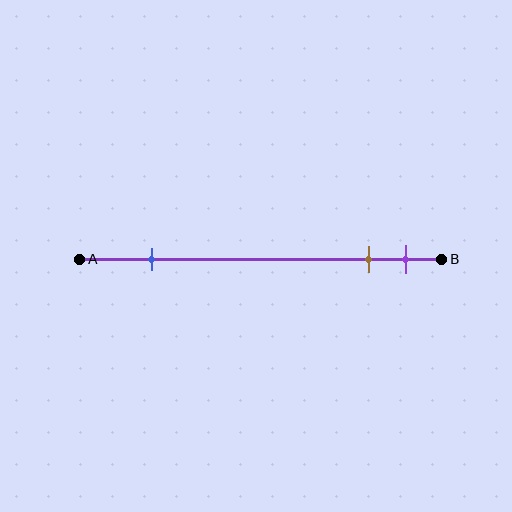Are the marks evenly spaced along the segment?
No, the marks are not evenly spaced.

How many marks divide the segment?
There are 3 marks dividing the segment.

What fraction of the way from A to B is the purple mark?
The purple mark is approximately 90% (0.9) of the way from A to B.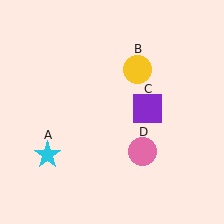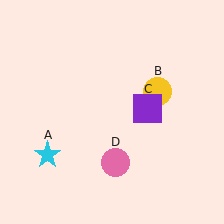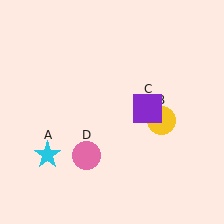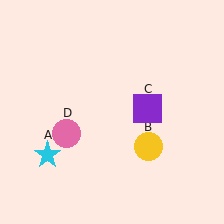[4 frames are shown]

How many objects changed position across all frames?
2 objects changed position: yellow circle (object B), pink circle (object D).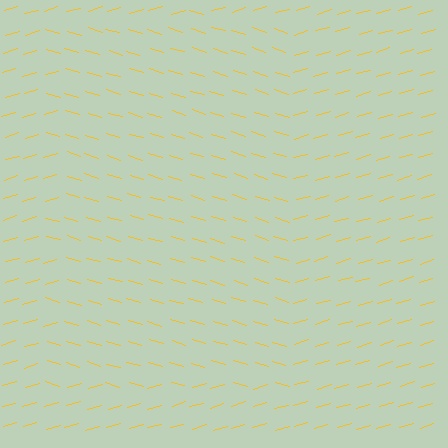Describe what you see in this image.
The image is filled with small yellow line segments. A rectangle region in the image has lines oriented differently from the surrounding lines, creating a visible texture boundary.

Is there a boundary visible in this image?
Yes, there is a texture boundary formed by a change in line orientation.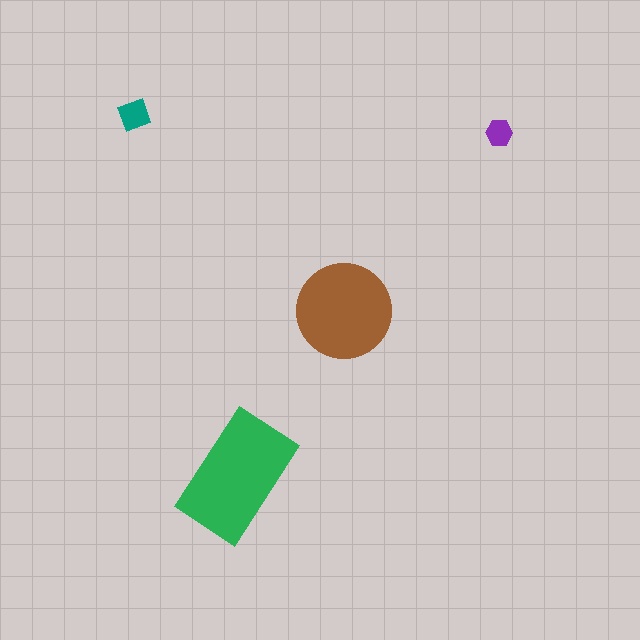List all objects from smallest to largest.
The purple hexagon, the teal diamond, the brown circle, the green rectangle.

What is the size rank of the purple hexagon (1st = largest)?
4th.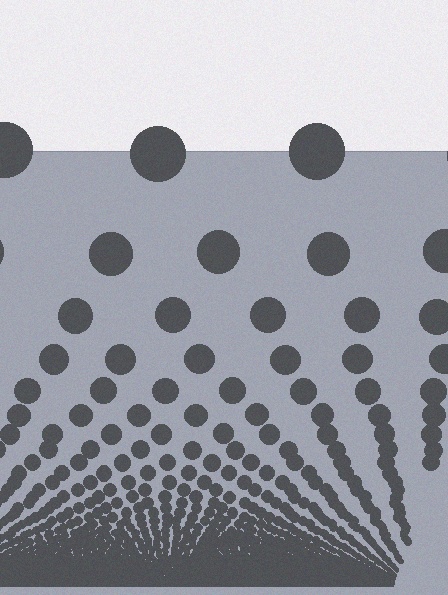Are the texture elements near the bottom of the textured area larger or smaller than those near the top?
Smaller. The gradient is inverted — elements near the bottom are smaller and denser.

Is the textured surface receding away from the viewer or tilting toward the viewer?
The surface appears to tilt toward the viewer. Texture elements get larger and sparser toward the top.